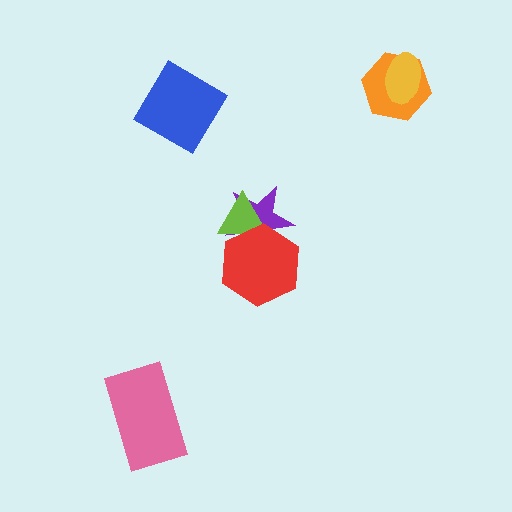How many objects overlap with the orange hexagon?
1 object overlaps with the orange hexagon.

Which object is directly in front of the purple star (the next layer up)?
The lime triangle is directly in front of the purple star.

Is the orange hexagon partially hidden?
Yes, it is partially covered by another shape.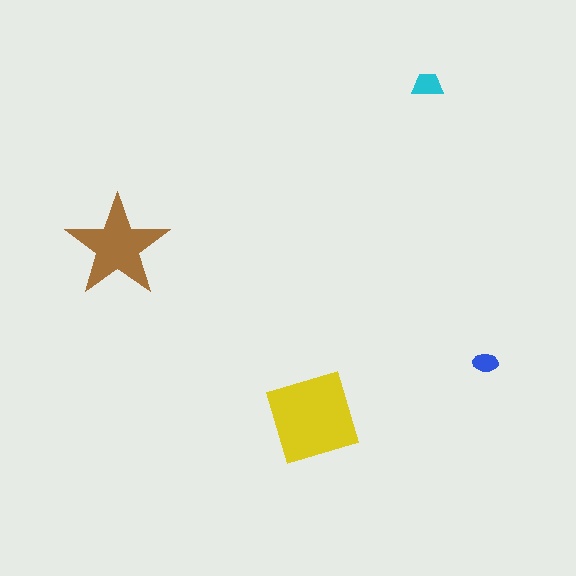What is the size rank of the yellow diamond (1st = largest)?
1st.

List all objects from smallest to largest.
The blue ellipse, the cyan trapezoid, the brown star, the yellow diamond.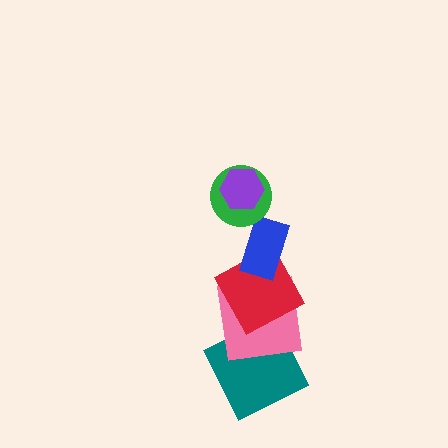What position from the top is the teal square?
The teal square is 6th from the top.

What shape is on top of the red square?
The blue rectangle is on top of the red square.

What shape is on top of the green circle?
The purple hexagon is on top of the green circle.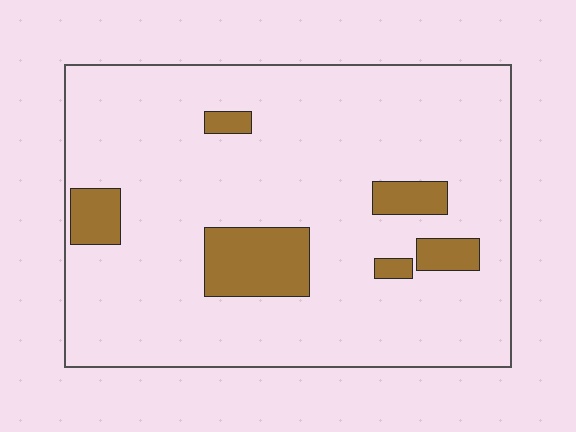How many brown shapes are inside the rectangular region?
6.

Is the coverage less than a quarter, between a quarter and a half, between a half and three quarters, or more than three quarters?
Less than a quarter.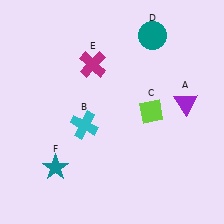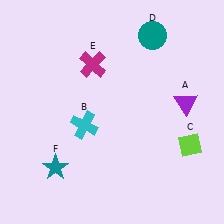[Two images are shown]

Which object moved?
The lime diamond (C) moved right.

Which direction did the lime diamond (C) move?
The lime diamond (C) moved right.